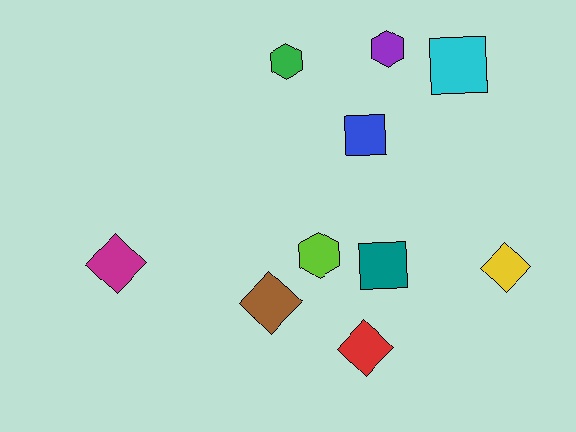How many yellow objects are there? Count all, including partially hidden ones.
There is 1 yellow object.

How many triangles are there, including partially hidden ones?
There are no triangles.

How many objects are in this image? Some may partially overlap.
There are 10 objects.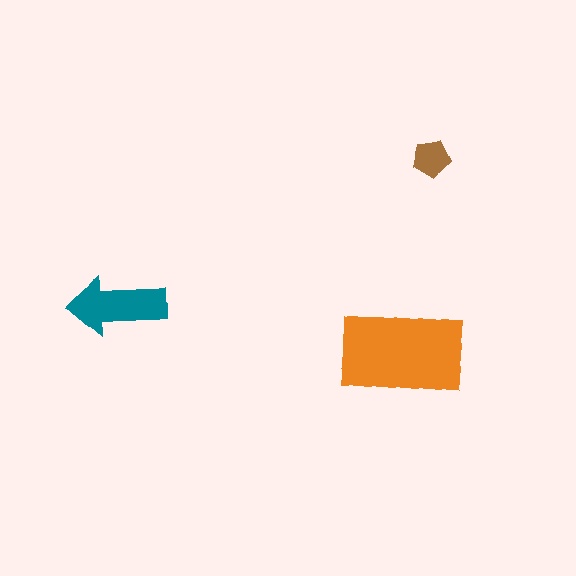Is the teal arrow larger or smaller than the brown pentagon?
Larger.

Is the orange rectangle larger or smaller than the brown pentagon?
Larger.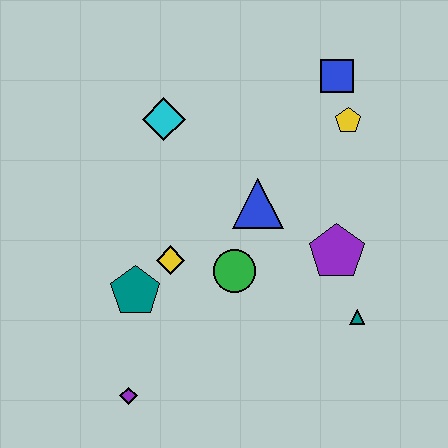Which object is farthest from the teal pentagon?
The blue square is farthest from the teal pentagon.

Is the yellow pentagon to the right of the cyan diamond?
Yes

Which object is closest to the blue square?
The yellow pentagon is closest to the blue square.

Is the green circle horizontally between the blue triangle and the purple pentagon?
No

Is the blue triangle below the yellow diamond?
No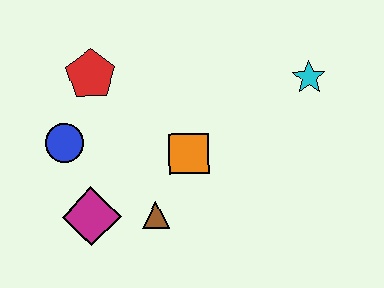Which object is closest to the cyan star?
The orange square is closest to the cyan star.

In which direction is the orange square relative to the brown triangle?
The orange square is above the brown triangle.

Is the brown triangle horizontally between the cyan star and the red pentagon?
Yes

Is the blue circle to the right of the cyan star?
No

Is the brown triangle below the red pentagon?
Yes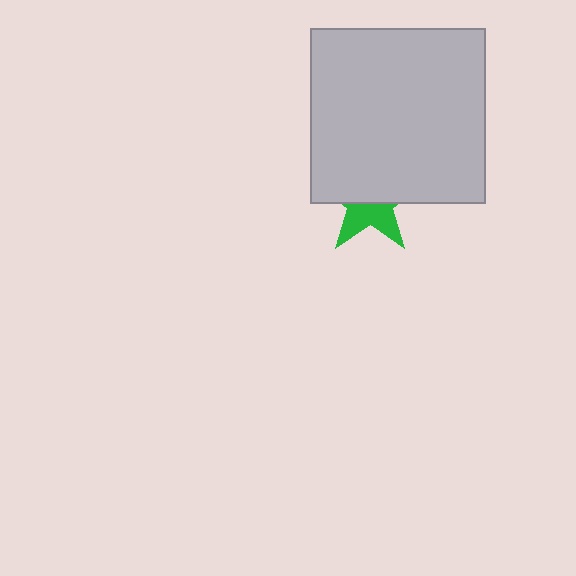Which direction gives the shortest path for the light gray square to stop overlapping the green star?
Moving up gives the shortest separation.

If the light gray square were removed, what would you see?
You would see the complete green star.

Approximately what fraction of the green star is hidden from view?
Roughly 59% of the green star is hidden behind the light gray square.